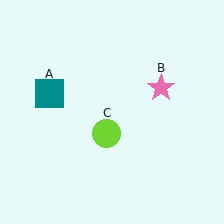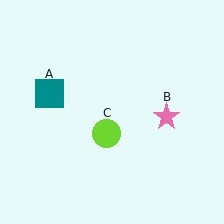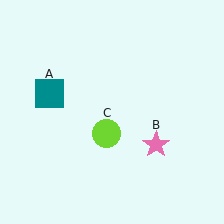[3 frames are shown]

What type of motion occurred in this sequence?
The pink star (object B) rotated clockwise around the center of the scene.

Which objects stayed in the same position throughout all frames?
Teal square (object A) and lime circle (object C) remained stationary.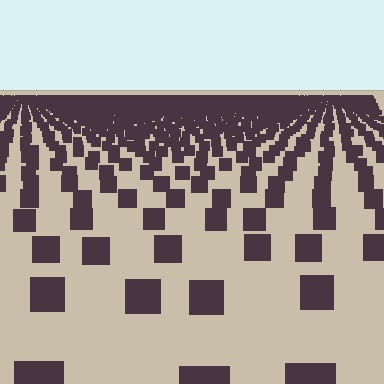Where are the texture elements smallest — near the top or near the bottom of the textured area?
Near the top.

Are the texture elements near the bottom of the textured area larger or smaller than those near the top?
Larger. Near the bottom, elements are closer to the viewer and appear at a bigger on-screen size.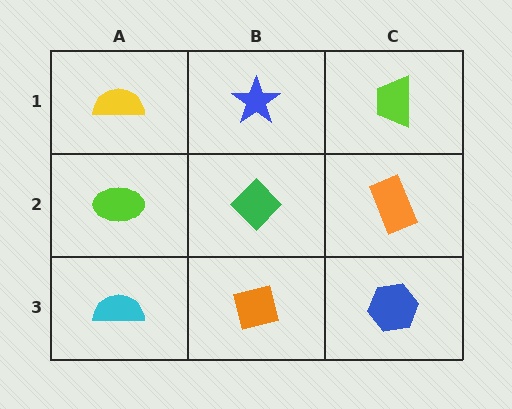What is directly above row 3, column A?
A lime ellipse.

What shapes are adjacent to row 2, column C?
A lime trapezoid (row 1, column C), a blue hexagon (row 3, column C), a green diamond (row 2, column B).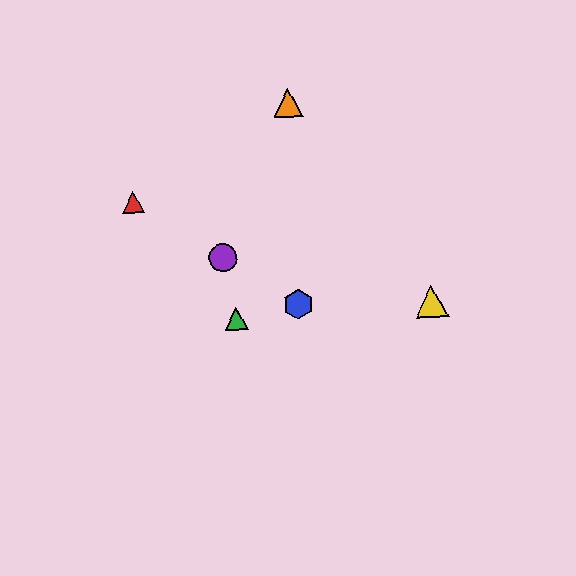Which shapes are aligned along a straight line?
The red triangle, the blue hexagon, the purple circle are aligned along a straight line.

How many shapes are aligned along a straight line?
3 shapes (the red triangle, the blue hexagon, the purple circle) are aligned along a straight line.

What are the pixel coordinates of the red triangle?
The red triangle is at (133, 202).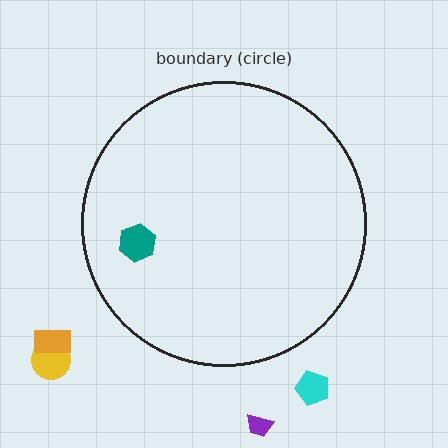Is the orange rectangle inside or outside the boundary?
Outside.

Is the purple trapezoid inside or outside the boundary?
Outside.